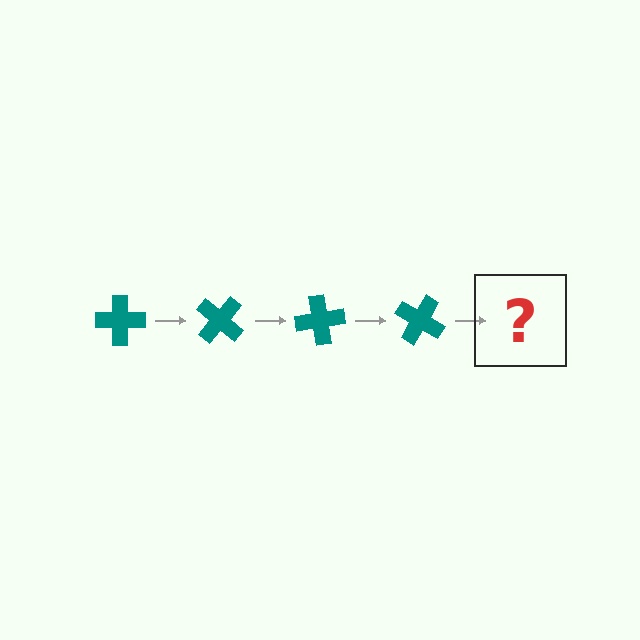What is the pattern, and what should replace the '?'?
The pattern is that the cross rotates 40 degrees each step. The '?' should be a teal cross rotated 160 degrees.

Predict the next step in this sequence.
The next step is a teal cross rotated 160 degrees.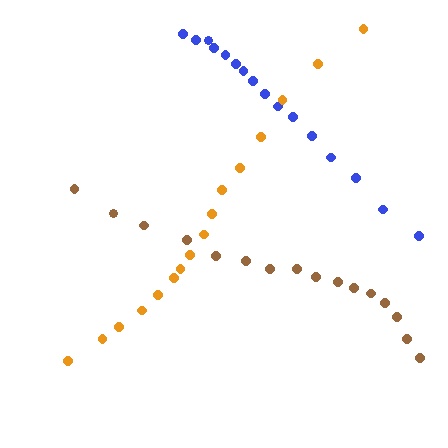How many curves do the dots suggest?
There are 3 distinct paths.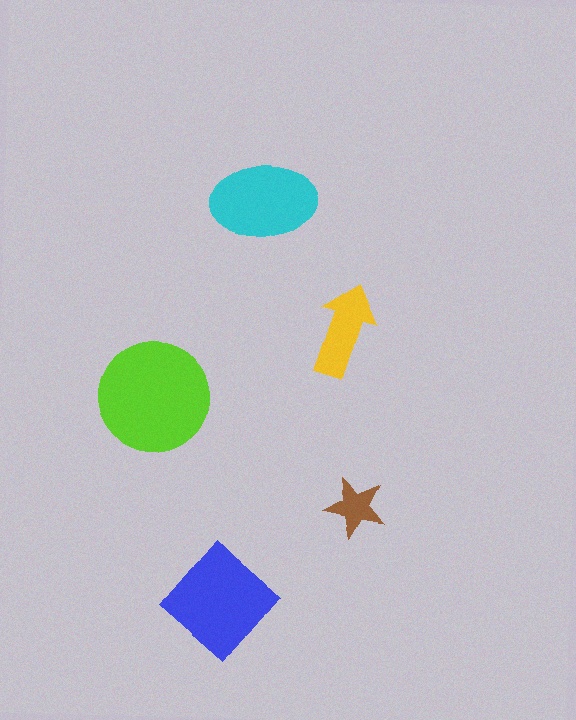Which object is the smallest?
The brown star.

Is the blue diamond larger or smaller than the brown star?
Larger.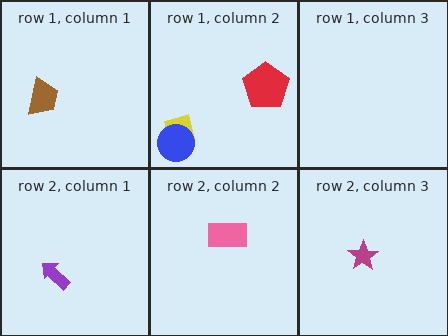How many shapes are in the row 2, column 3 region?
1.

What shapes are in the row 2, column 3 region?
The magenta star.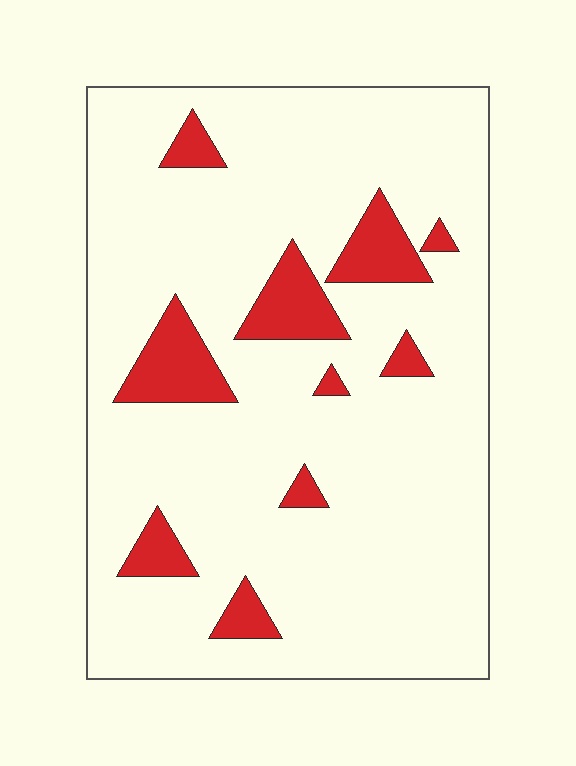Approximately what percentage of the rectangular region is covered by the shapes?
Approximately 15%.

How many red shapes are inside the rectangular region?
10.